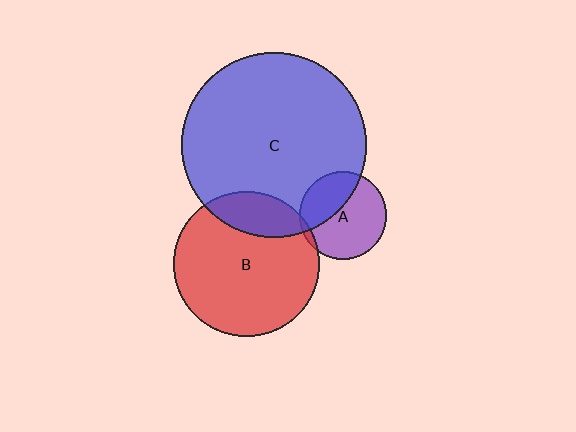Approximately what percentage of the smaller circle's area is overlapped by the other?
Approximately 35%.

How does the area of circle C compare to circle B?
Approximately 1.6 times.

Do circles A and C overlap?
Yes.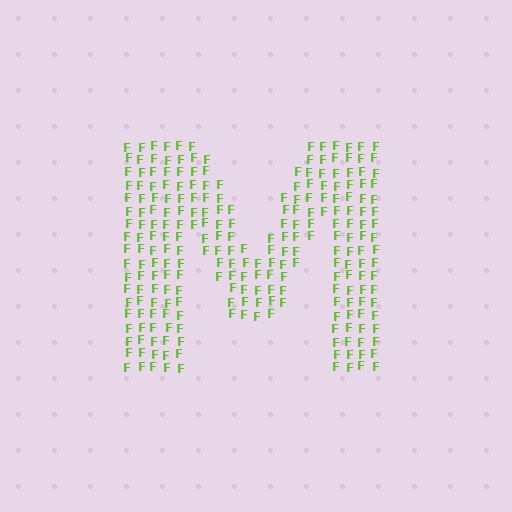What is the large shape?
The large shape is the letter M.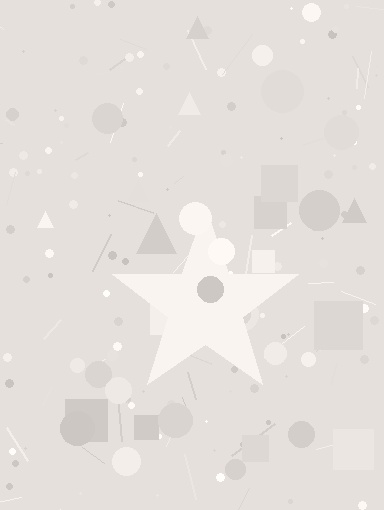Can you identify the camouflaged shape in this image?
The camouflaged shape is a star.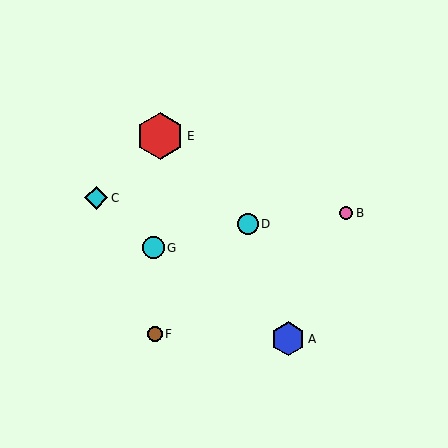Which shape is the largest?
The red hexagon (labeled E) is the largest.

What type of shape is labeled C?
Shape C is a cyan diamond.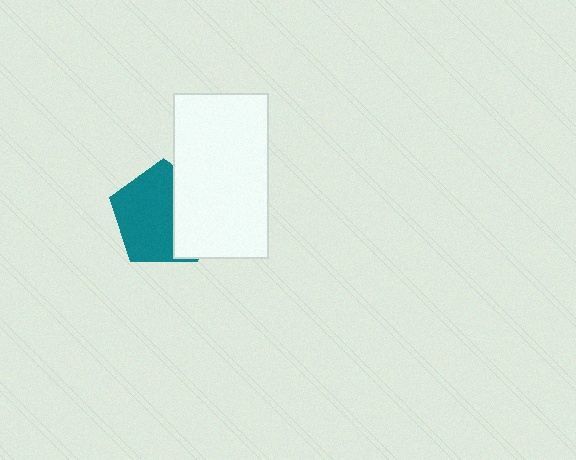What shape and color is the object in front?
The object in front is a white rectangle.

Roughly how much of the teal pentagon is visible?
About half of it is visible (roughly 63%).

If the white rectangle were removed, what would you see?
You would see the complete teal pentagon.